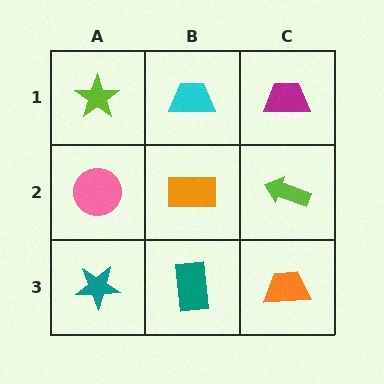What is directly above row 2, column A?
A lime star.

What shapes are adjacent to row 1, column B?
An orange rectangle (row 2, column B), a lime star (row 1, column A), a magenta trapezoid (row 1, column C).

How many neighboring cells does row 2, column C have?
3.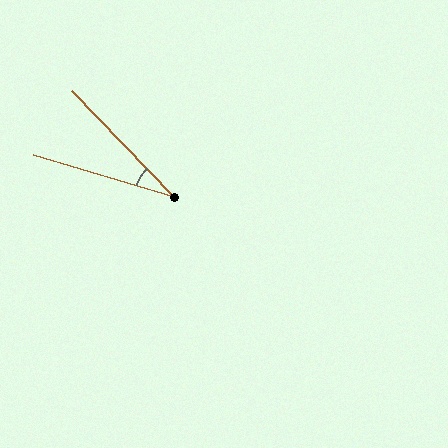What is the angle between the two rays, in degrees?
Approximately 30 degrees.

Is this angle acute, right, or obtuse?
It is acute.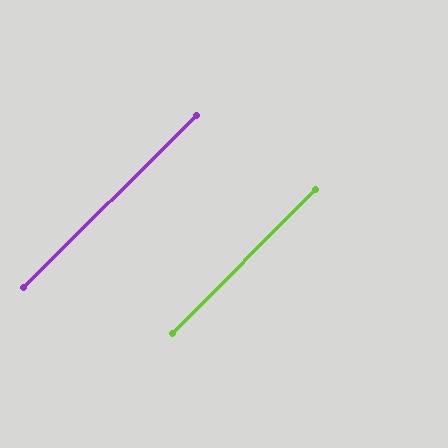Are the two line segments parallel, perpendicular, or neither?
Parallel — their directions differ by only 0.1°.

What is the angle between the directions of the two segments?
Approximately 0 degrees.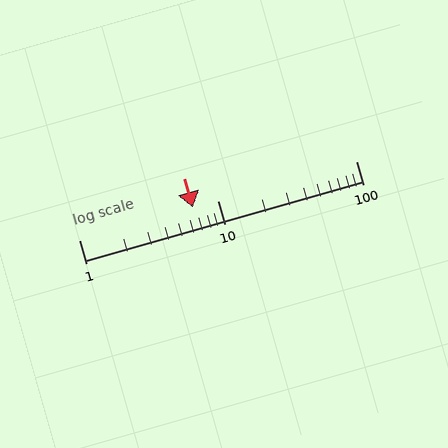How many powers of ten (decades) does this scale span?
The scale spans 2 decades, from 1 to 100.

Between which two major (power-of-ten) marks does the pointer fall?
The pointer is between 1 and 10.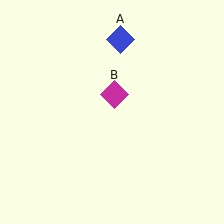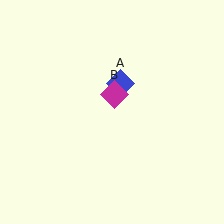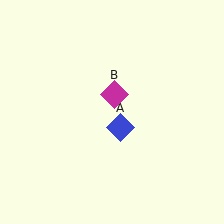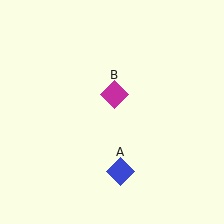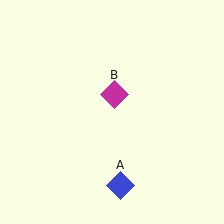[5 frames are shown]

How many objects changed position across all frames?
1 object changed position: blue diamond (object A).